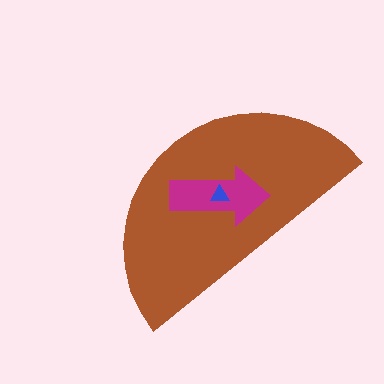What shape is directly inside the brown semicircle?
The magenta arrow.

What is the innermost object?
The blue triangle.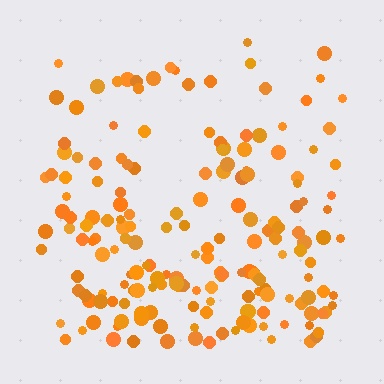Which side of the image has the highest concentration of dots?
The bottom.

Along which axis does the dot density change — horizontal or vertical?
Vertical.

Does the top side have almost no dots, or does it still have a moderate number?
Still a moderate number, just noticeably fewer than the bottom.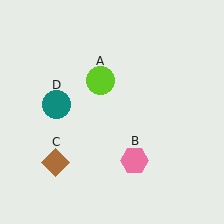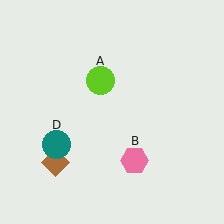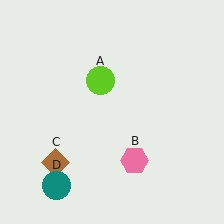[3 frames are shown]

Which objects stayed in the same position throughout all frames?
Lime circle (object A) and pink hexagon (object B) and brown diamond (object C) remained stationary.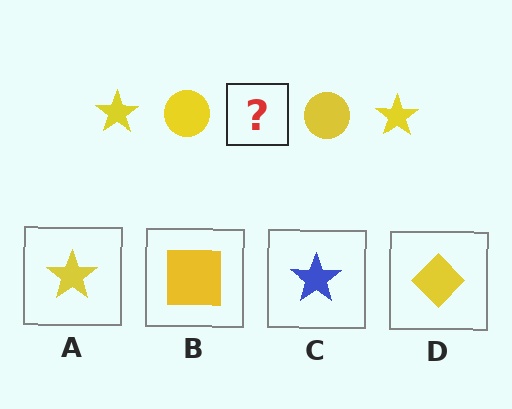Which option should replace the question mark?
Option A.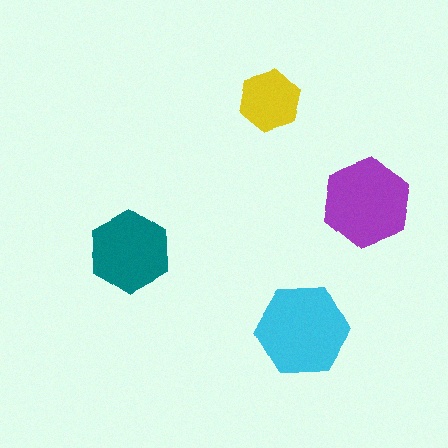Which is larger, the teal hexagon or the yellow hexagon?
The teal one.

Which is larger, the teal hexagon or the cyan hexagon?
The cyan one.